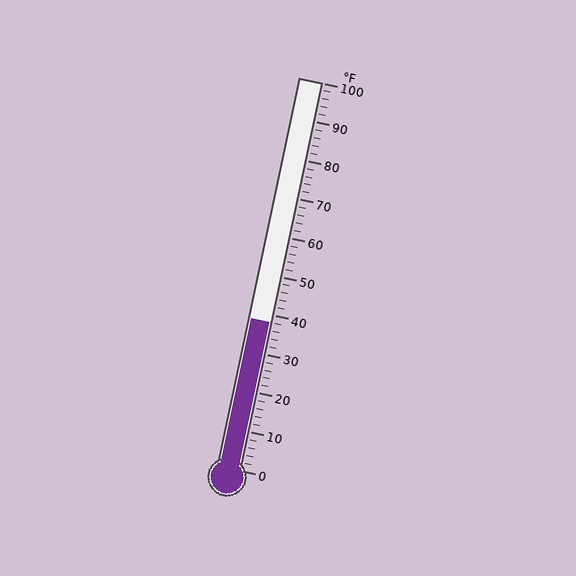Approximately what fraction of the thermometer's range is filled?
The thermometer is filled to approximately 40% of its range.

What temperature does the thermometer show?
The thermometer shows approximately 38°F.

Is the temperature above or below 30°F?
The temperature is above 30°F.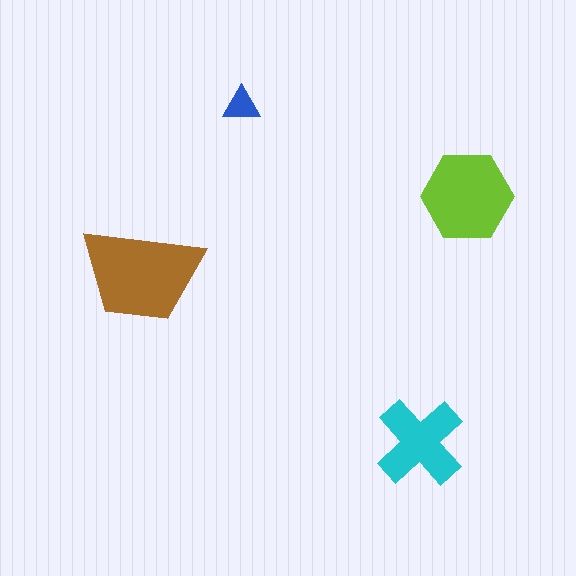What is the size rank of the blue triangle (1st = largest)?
4th.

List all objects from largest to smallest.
The brown trapezoid, the lime hexagon, the cyan cross, the blue triangle.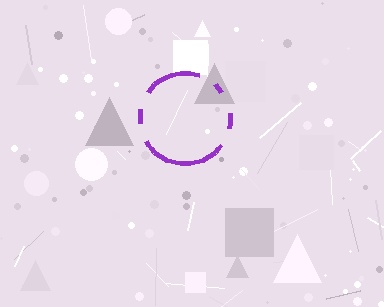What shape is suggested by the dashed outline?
The dashed outline suggests a circle.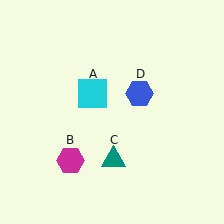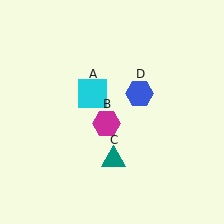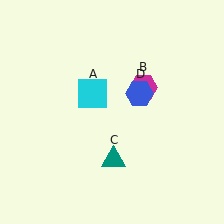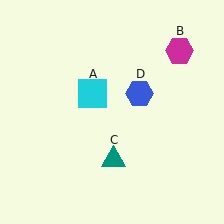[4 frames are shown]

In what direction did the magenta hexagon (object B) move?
The magenta hexagon (object B) moved up and to the right.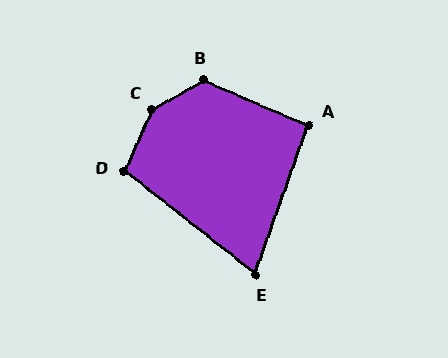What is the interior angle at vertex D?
Approximately 104 degrees (obtuse).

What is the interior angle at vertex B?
Approximately 128 degrees (obtuse).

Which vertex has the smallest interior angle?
E, at approximately 71 degrees.